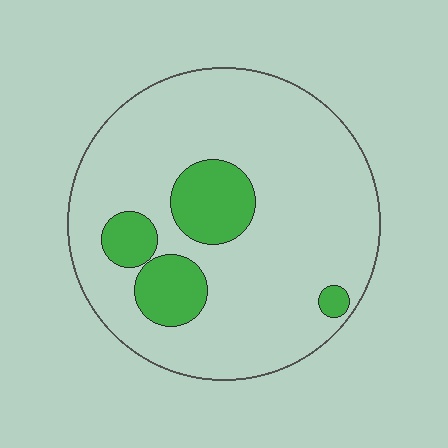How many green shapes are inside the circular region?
4.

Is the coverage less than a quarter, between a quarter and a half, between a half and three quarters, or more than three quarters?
Less than a quarter.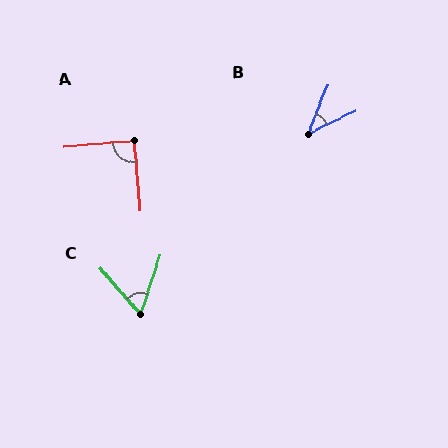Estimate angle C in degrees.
Approximately 59 degrees.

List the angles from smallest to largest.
B (42°), C (59°), A (90°).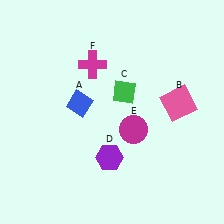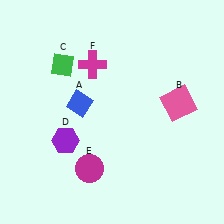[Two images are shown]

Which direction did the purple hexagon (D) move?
The purple hexagon (D) moved left.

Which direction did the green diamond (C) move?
The green diamond (C) moved left.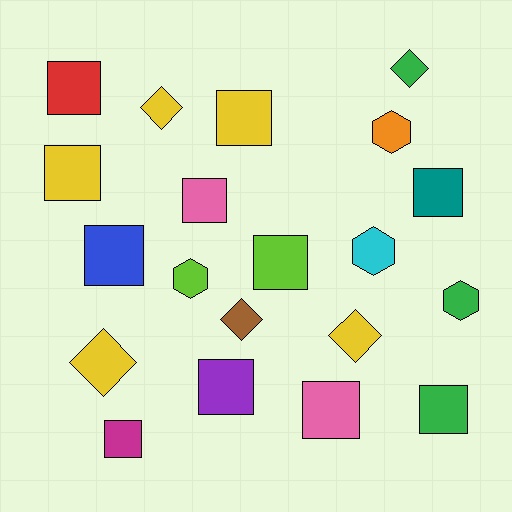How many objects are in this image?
There are 20 objects.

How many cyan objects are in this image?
There is 1 cyan object.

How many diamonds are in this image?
There are 5 diamonds.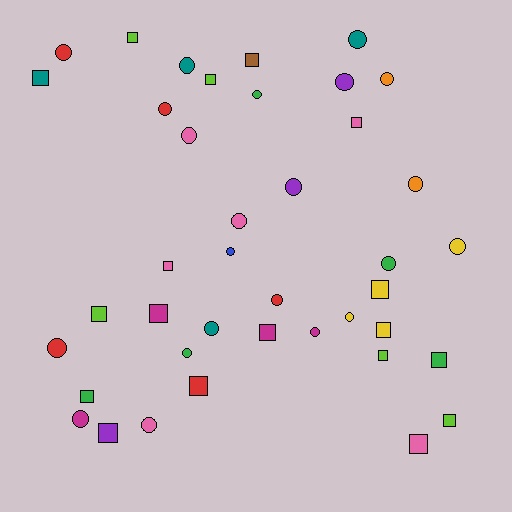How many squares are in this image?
There are 18 squares.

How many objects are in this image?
There are 40 objects.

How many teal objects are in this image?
There are 4 teal objects.